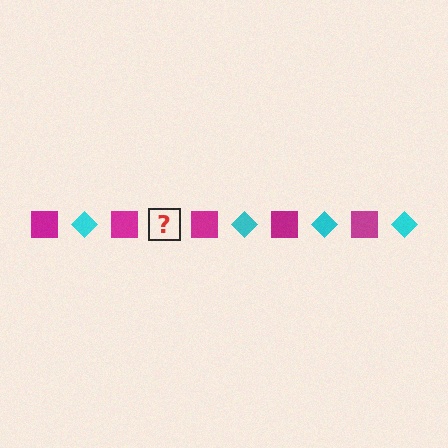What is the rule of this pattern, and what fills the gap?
The rule is that the pattern alternates between magenta square and cyan diamond. The gap should be filled with a cyan diamond.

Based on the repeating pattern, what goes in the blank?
The blank should be a cyan diamond.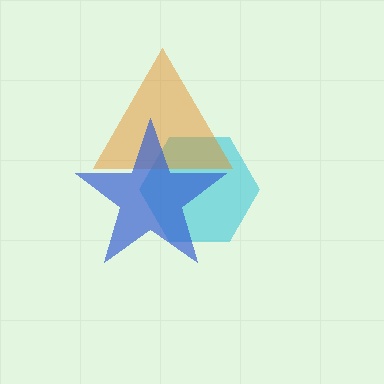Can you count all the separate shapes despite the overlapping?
Yes, there are 3 separate shapes.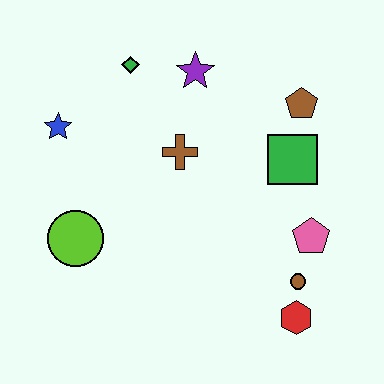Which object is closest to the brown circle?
The red hexagon is closest to the brown circle.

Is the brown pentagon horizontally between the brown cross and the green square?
No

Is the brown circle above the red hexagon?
Yes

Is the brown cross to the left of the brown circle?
Yes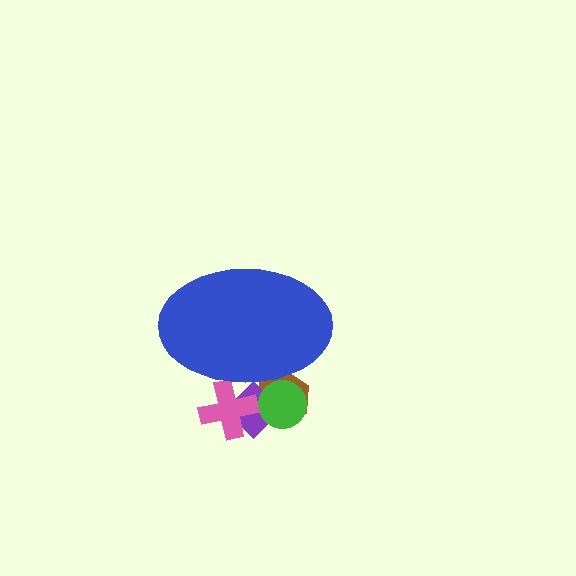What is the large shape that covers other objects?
A blue ellipse.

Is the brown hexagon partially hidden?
Yes, the brown hexagon is partially hidden behind the blue ellipse.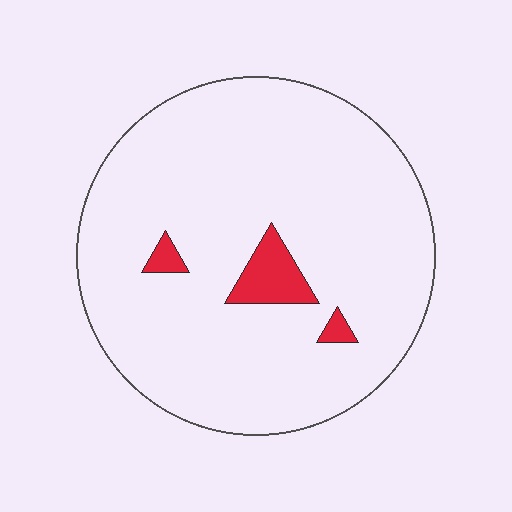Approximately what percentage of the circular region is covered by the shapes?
Approximately 5%.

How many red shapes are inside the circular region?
3.